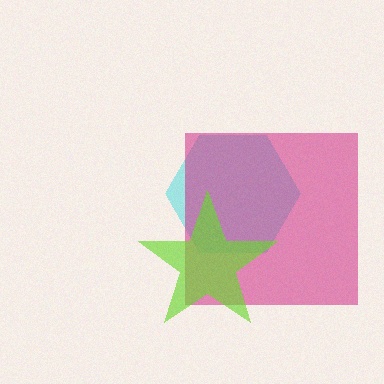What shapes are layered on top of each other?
The layered shapes are: a cyan hexagon, a magenta square, a lime star.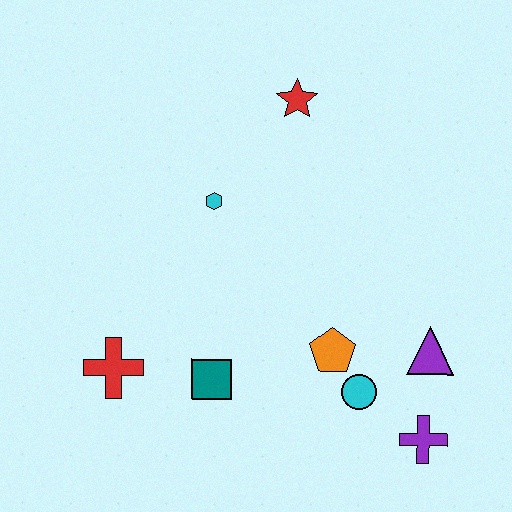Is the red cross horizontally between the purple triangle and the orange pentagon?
No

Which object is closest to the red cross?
The teal square is closest to the red cross.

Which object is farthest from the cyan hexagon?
The purple cross is farthest from the cyan hexagon.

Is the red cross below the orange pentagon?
Yes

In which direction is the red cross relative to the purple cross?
The red cross is to the left of the purple cross.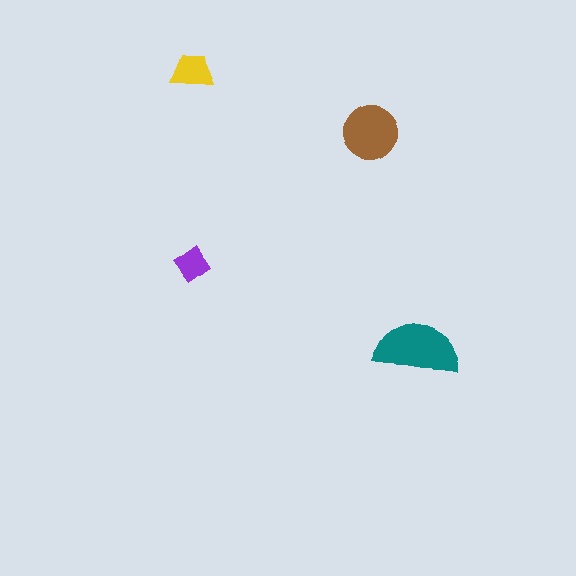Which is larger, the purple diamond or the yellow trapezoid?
The yellow trapezoid.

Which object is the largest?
The teal semicircle.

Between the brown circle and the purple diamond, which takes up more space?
The brown circle.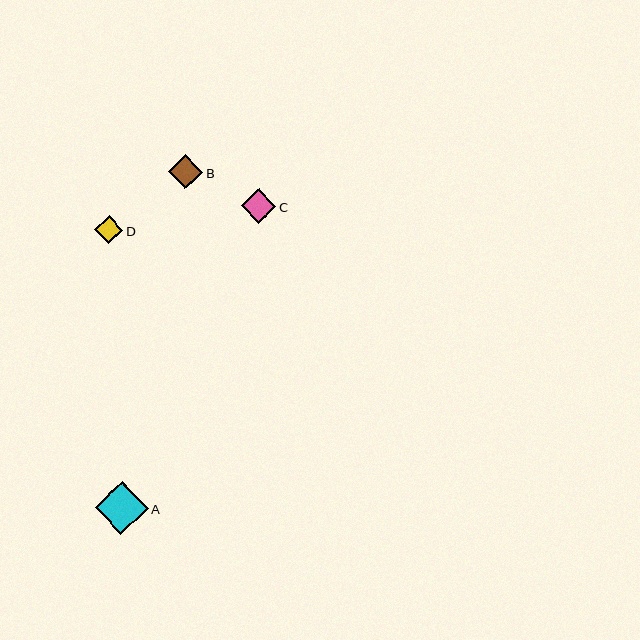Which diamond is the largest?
Diamond A is the largest with a size of approximately 52 pixels.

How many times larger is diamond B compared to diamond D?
Diamond B is approximately 1.2 times the size of diamond D.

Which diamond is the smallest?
Diamond D is the smallest with a size of approximately 28 pixels.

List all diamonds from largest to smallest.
From largest to smallest: A, B, C, D.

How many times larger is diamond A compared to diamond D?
Diamond A is approximately 1.8 times the size of diamond D.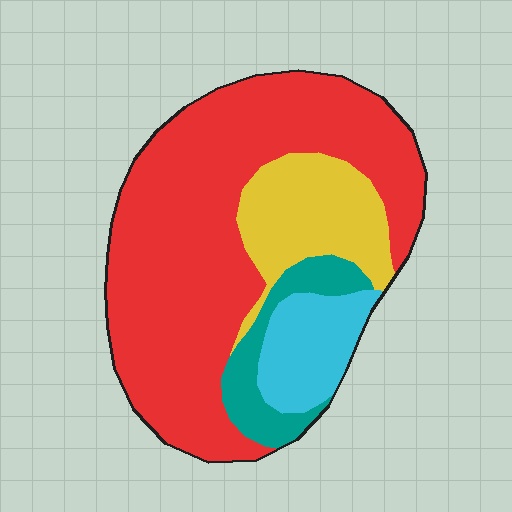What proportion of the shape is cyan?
Cyan covers 11% of the shape.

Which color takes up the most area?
Red, at roughly 65%.